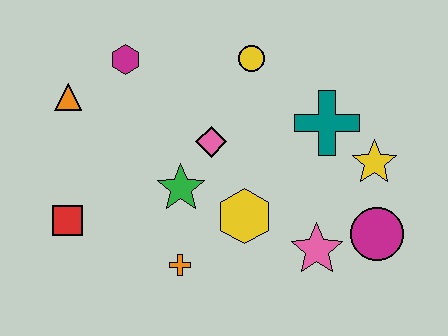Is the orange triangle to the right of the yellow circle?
No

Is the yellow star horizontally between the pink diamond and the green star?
No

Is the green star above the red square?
Yes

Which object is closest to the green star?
The pink diamond is closest to the green star.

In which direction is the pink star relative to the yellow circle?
The pink star is below the yellow circle.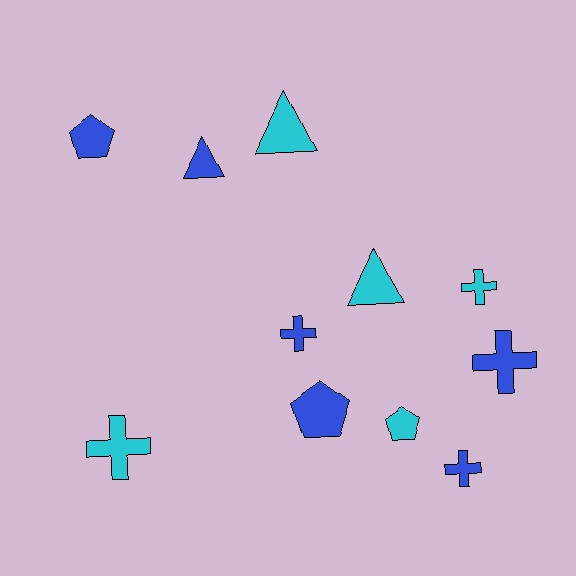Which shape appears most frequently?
Cross, with 5 objects.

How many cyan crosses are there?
There are 2 cyan crosses.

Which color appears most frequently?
Blue, with 6 objects.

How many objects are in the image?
There are 11 objects.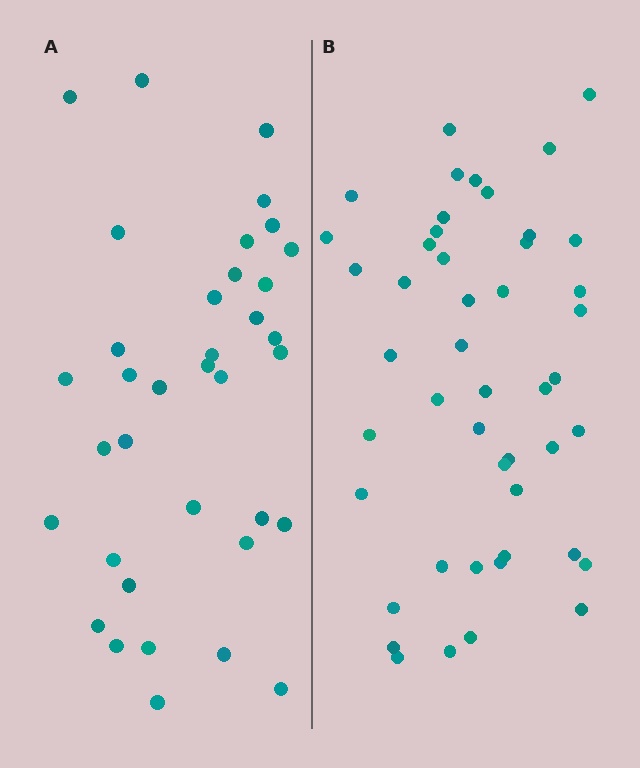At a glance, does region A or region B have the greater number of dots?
Region B (the right region) has more dots.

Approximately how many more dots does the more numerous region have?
Region B has roughly 12 or so more dots than region A.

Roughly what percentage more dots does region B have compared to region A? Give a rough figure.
About 30% more.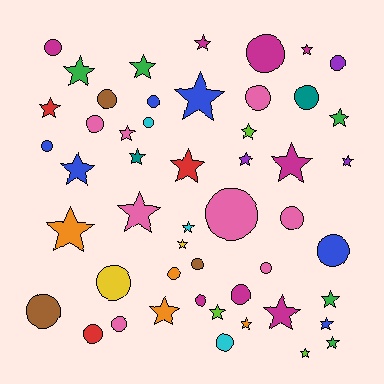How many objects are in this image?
There are 50 objects.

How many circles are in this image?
There are 23 circles.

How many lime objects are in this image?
There are 3 lime objects.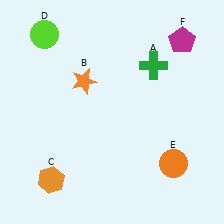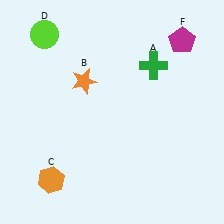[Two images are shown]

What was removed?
The orange circle (E) was removed in Image 2.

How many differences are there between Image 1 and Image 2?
There is 1 difference between the two images.